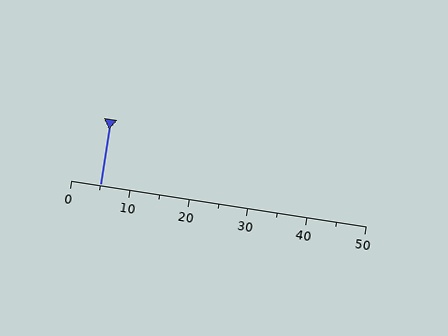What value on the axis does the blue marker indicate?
The marker indicates approximately 5.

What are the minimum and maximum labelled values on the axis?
The axis runs from 0 to 50.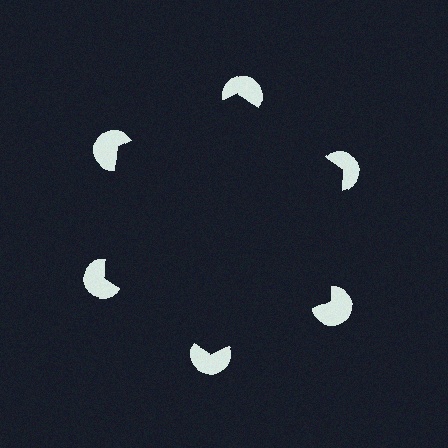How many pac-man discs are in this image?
There are 6 — one at each vertex of the illusory hexagon.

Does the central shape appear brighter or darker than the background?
It typically appears slightly darker than the background, even though no actual brightness change is drawn.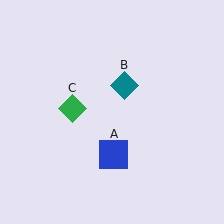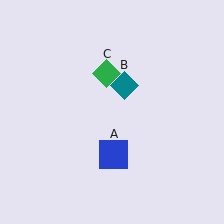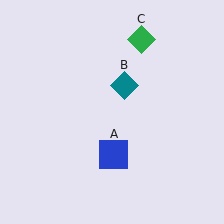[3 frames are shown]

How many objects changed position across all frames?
1 object changed position: green diamond (object C).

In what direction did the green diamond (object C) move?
The green diamond (object C) moved up and to the right.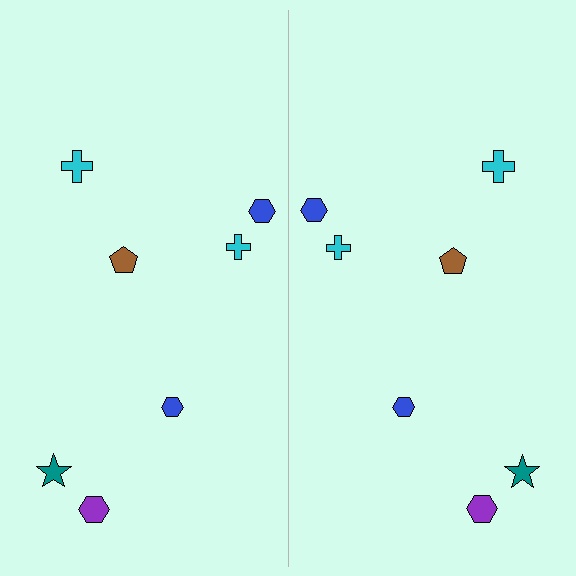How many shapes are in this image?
There are 14 shapes in this image.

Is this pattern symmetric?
Yes, this pattern has bilateral (reflection) symmetry.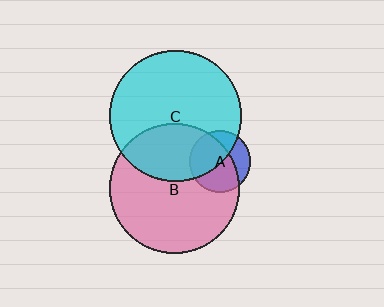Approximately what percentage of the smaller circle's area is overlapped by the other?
Approximately 50%.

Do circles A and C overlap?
Yes.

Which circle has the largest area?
Circle C (cyan).